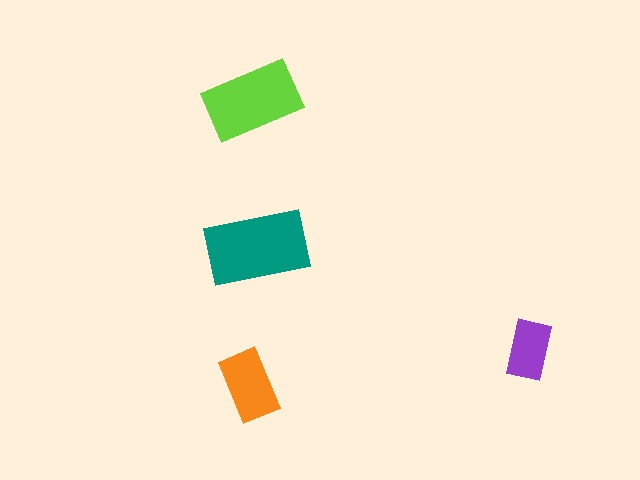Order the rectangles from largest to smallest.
the teal one, the lime one, the orange one, the purple one.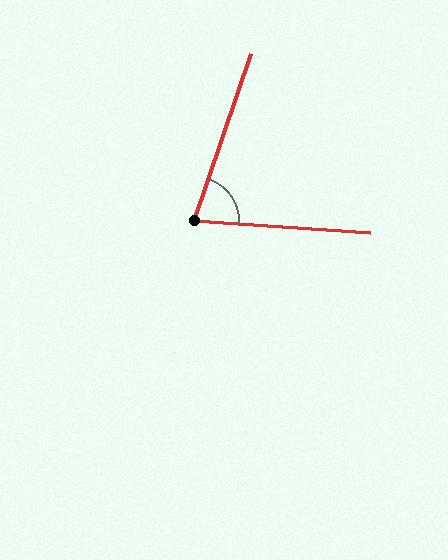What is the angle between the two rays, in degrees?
Approximately 75 degrees.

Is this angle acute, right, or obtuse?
It is acute.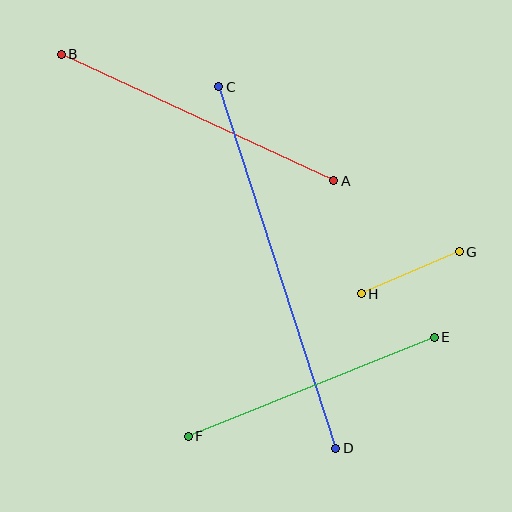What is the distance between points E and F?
The distance is approximately 265 pixels.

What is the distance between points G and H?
The distance is approximately 106 pixels.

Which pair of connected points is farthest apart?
Points C and D are farthest apart.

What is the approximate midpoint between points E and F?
The midpoint is at approximately (311, 387) pixels.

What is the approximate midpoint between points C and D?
The midpoint is at approximately (277, 268) pixels.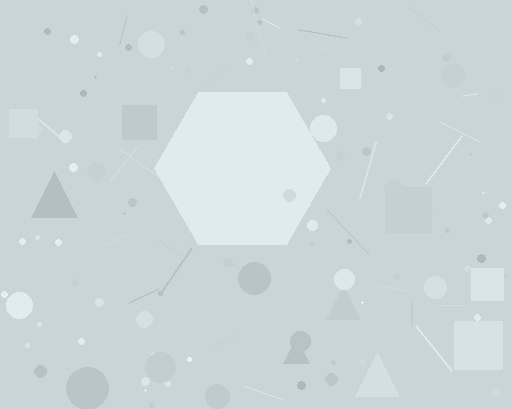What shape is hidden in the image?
A hexagon is hidden in the image.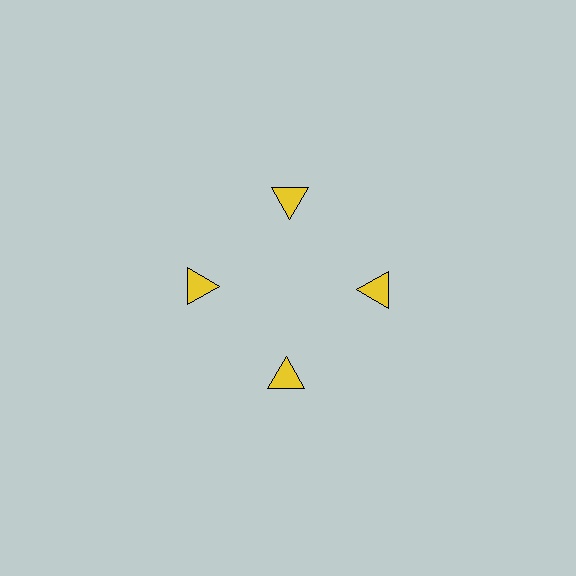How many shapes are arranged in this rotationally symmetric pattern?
There are 4 shapes, arranged in 4 groups of 1.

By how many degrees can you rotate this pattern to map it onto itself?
The pattern maps onto itself every 90 degrees of rotation.